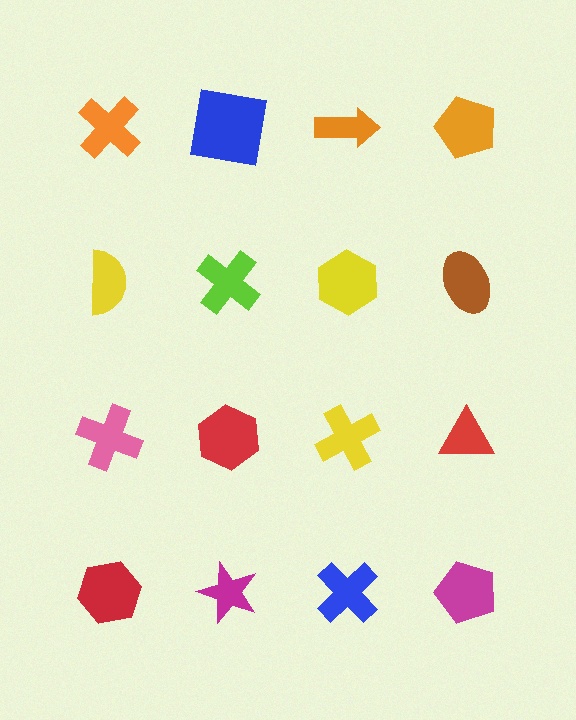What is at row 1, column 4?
An orange pentagon.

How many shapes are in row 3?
4 shapes.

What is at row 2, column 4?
A brown ellipse.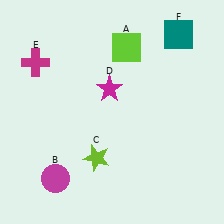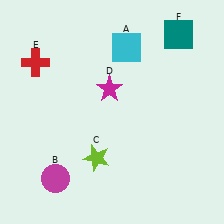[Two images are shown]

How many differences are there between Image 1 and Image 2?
There are 2 differences between the two images.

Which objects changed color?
A changed from lime to cyan. E changed from magenta to red.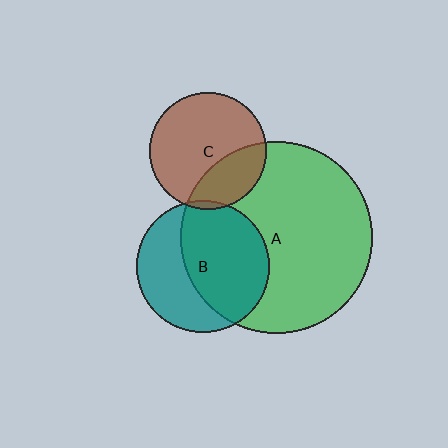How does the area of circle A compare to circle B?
Approximately 2.1 times.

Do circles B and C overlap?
Yes.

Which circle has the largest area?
Circle A (green).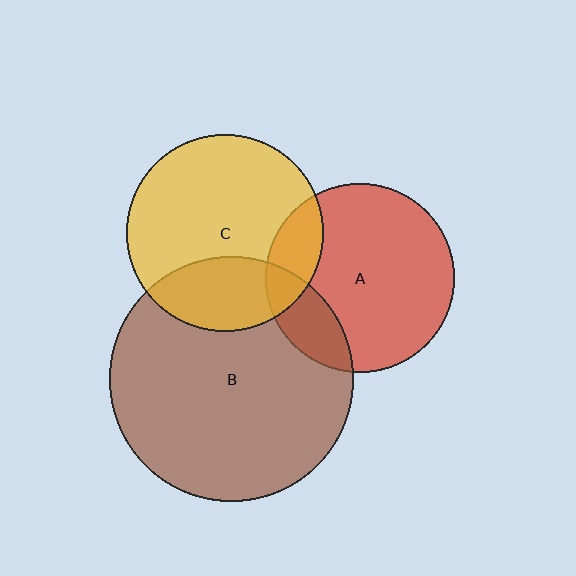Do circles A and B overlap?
Yes.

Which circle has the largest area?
Circle B (brown).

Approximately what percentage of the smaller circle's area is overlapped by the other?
Approximately 20%.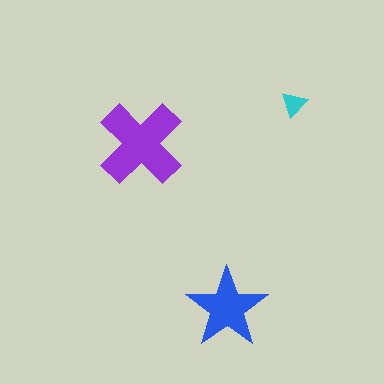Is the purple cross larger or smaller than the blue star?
Larger.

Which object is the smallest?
The cyan triangle.